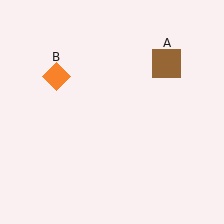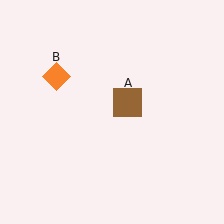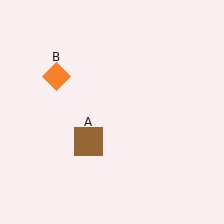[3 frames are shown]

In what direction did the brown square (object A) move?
The brown square (object A) moved down and to the left.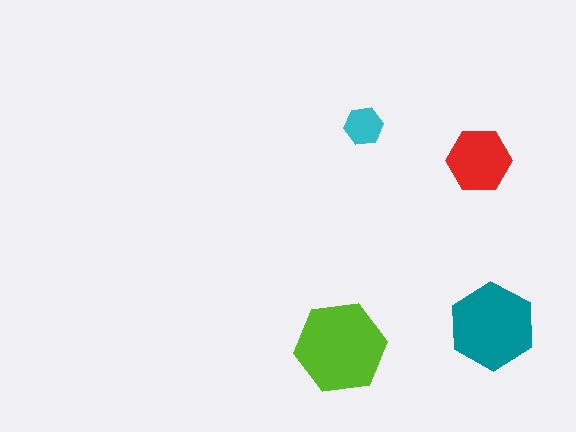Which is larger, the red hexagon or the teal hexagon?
The teal one.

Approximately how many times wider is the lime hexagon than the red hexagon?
About 1.5 times wider.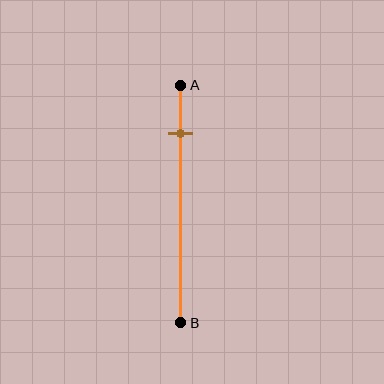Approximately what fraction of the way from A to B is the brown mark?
The brown mark is approximately 20% of the way from A to B.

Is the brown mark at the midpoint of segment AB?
No, the mark is at about 20% from A, not at the 50% midpoint.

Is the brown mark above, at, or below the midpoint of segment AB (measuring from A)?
The brown mark is above the midpoint of segment AB.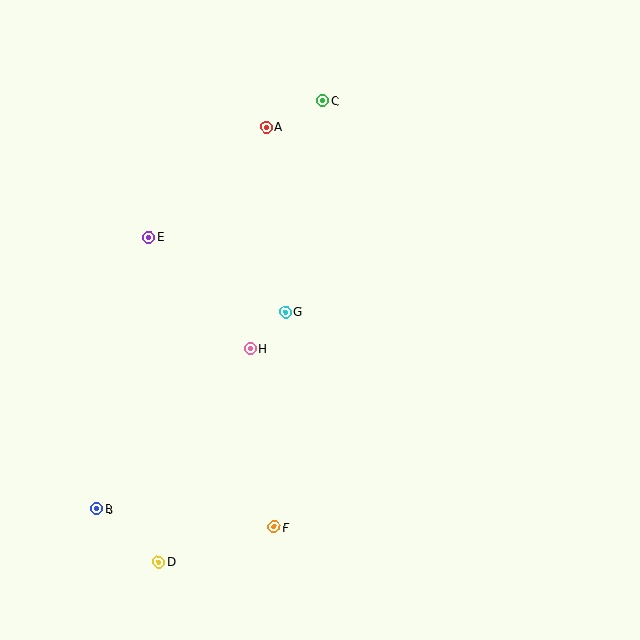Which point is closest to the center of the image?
Point G at (285, 312) is closest to the center.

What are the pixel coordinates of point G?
Point G is at (285, 312).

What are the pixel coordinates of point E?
Point E is at (149, 237).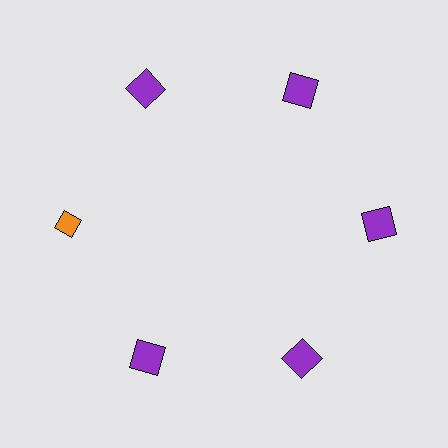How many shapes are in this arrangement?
There are 6 shapes arranged in a ring pattern.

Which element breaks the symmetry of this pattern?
The orange diamond at roughly the 9 o'clock position breaks the symmetry. All other shapes are purple squares.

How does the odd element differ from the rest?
It differs in both color (orange instead of purple) and shape (diamond instead of square).